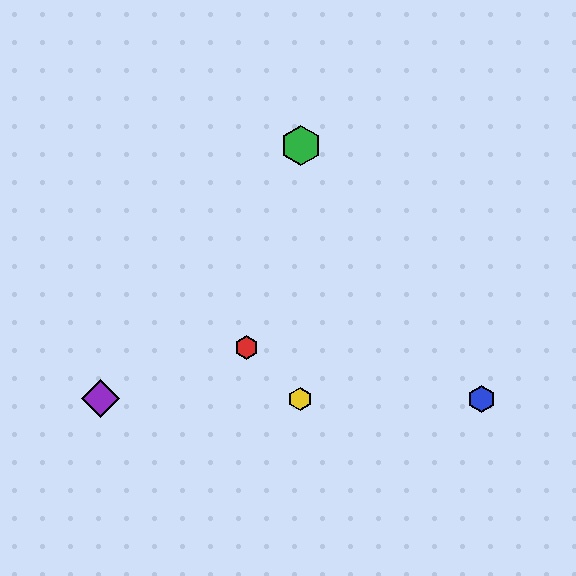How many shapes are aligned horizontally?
3 shapes (the blue hexagon, the yellow hexagon, the purple diamond) are aligned horizontally.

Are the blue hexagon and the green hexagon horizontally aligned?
No, the blue hexagon is at y≈399 and the green hexagon is at y≈146.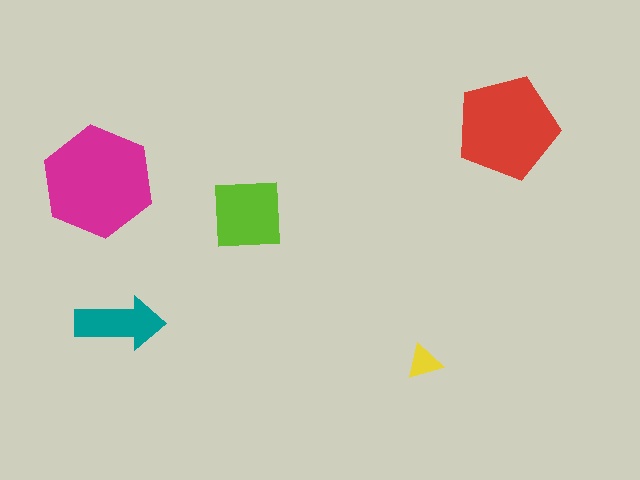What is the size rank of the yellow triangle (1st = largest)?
5th.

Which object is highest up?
The red pentagon is topmost.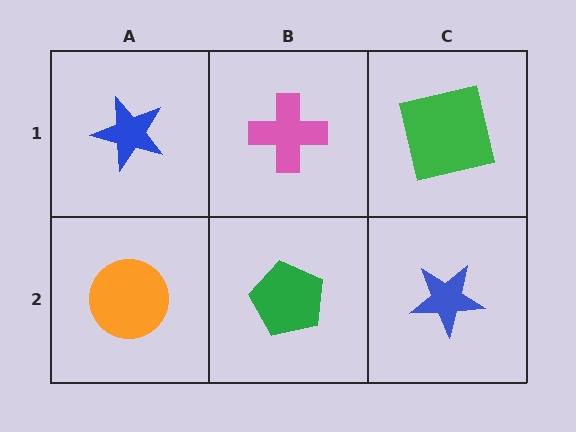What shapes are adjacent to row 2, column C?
A green square (row 1, column C), a green pentagon (row 2, column B).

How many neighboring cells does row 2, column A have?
2.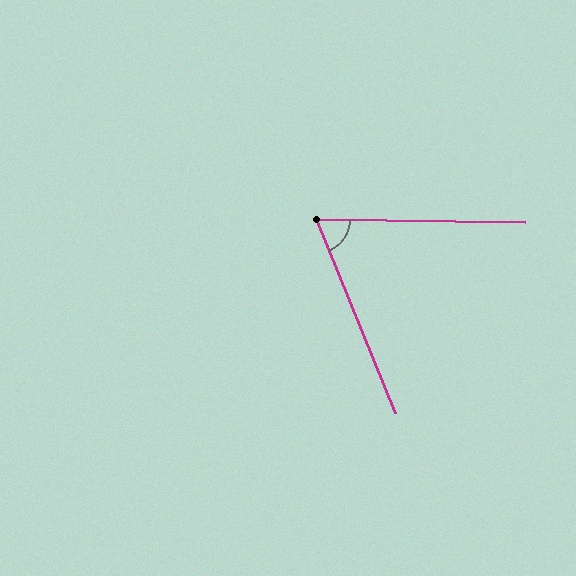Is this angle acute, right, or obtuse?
It is acute.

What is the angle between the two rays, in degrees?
Approximately 67 degrees.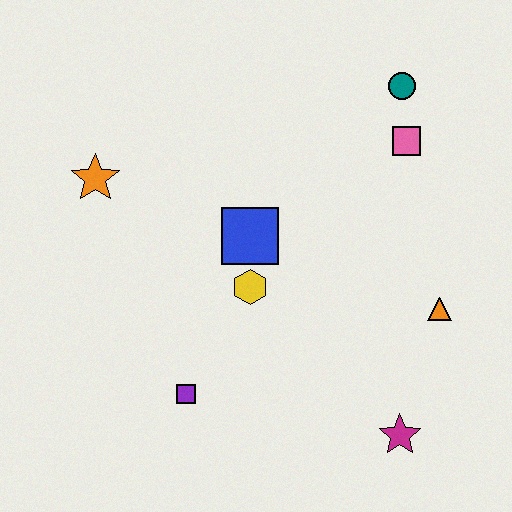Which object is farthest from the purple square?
The teal circle is farthest from the purple square.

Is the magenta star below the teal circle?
Yes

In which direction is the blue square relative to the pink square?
The blue square is to the left of the pink square.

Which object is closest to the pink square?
The teal circle is closest to the pink square.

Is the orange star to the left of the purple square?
Yes